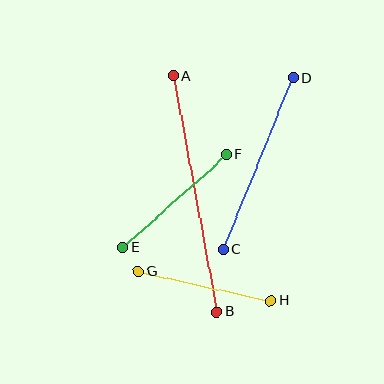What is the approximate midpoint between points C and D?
The midpoint is at approximately (258, 164) pixels.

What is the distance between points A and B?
The distance is approximately 240 pixels.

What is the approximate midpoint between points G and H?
The midpoint is at approximately (205, 286) pixels.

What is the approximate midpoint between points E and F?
The midpoint is at approximately (175, 201) pixels.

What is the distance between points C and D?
The distance is approximately 186 pixels.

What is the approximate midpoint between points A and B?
The midpoint is at approximately (195, 194) pixels.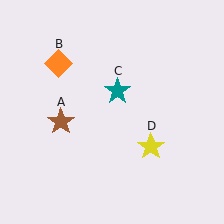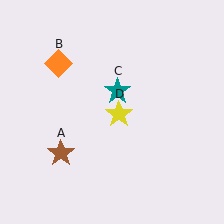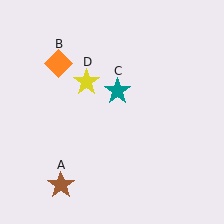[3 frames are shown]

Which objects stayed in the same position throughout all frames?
Orange diamond (object B) and teal star (object C) remained stationary.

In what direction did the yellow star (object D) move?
The yellow star (object D) moved up and to the left.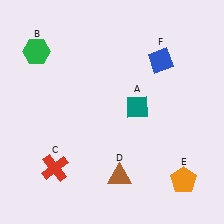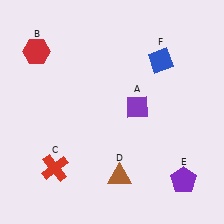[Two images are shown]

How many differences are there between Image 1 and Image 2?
There are 3 differences between the two images.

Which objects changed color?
A changed from teal to purple. B changed from green to red. E changed from orange to purple.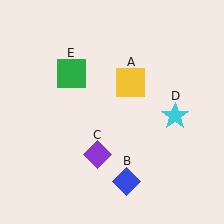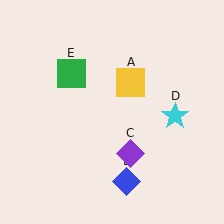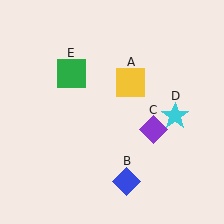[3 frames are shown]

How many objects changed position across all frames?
1 object changed position: purple diamond (object C).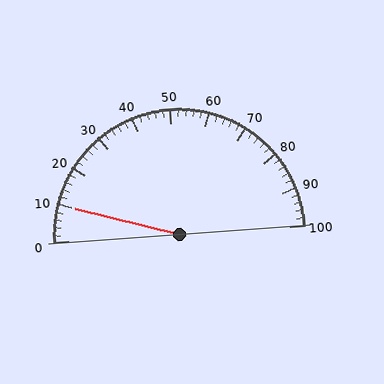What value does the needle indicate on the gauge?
The needle indicates approximately 10.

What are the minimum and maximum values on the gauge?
The gauge ranges from 0 to 100.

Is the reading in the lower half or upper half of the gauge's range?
The reading is in the lower half of the range (0 to 100).